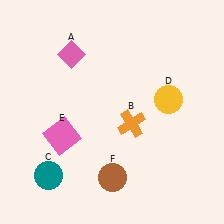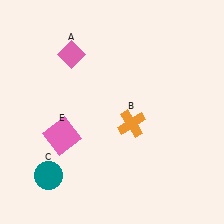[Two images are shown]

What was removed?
The yellow circle (D), the brown circle (F) were removed in Image 2.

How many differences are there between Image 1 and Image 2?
There are 2 differences between the two images.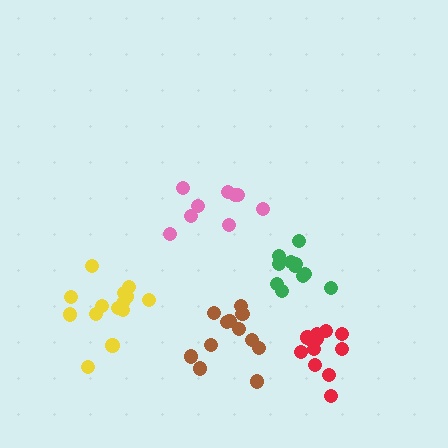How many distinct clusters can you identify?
There are 5 distinct clusters.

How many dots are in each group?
Group 1: 9 dots, Group 2: 14 dots, Group 3: 12 dots, Group 4: 12 dots, Group 5: 11 dots (58 total).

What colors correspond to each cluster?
The clusters are colored: pink, yellow, brown, red, green.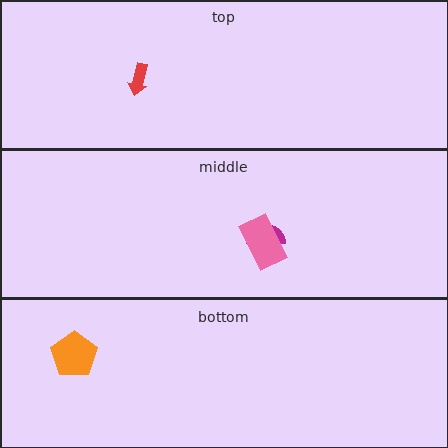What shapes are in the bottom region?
The orange pentagon.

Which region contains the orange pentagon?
The bottom region.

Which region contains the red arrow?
The top region.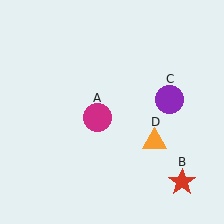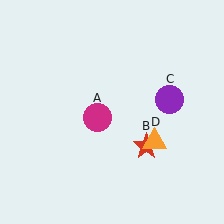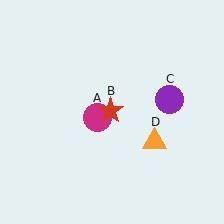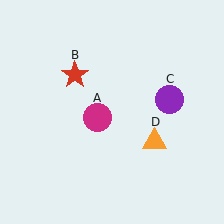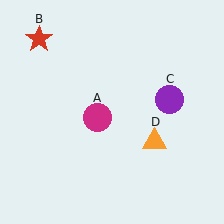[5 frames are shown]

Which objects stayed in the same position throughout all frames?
Magenta circle (object A) and purple circle (object C) and orange triangle (object D) remained stationary.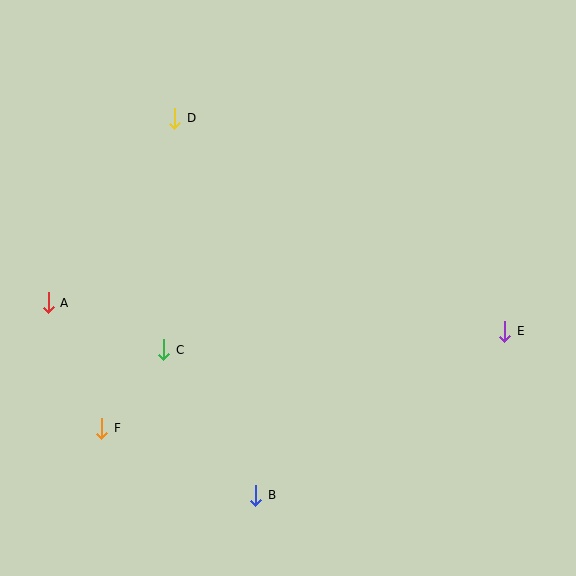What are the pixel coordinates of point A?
Point A is at (48, 303).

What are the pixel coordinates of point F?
Point F is at (102, 428).